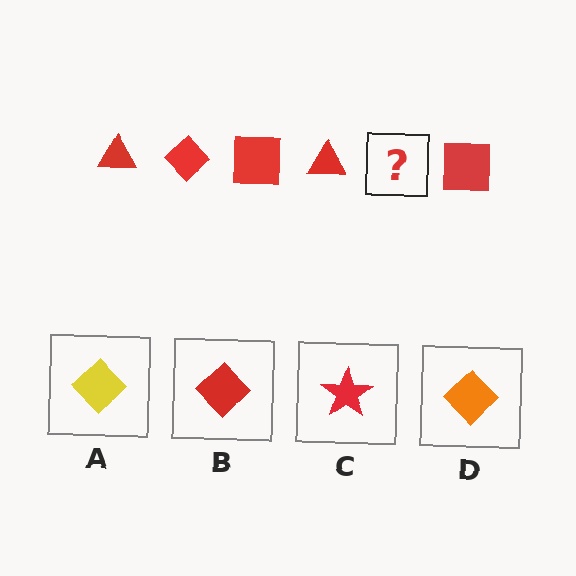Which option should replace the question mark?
Option B.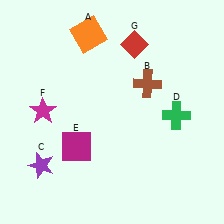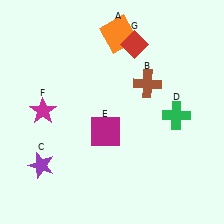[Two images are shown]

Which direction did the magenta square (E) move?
The magenta square (E) moved right.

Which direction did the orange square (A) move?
The orange square (A) moved right.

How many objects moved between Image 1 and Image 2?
2 objects moved between the two images.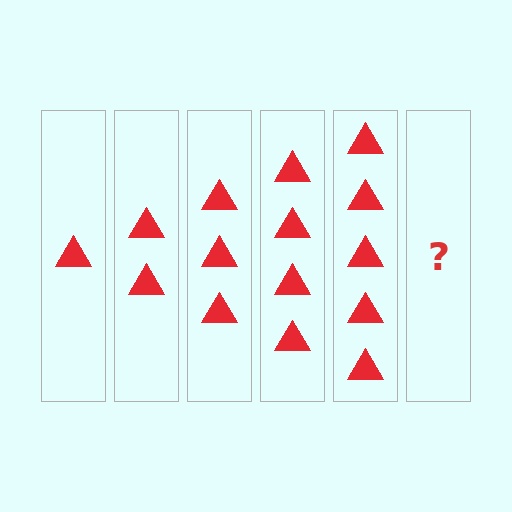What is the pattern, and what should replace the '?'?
The pattern is that each step adds one more triangle. The '?' should be 6 triangles.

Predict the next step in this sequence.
The next step is 6 triangles.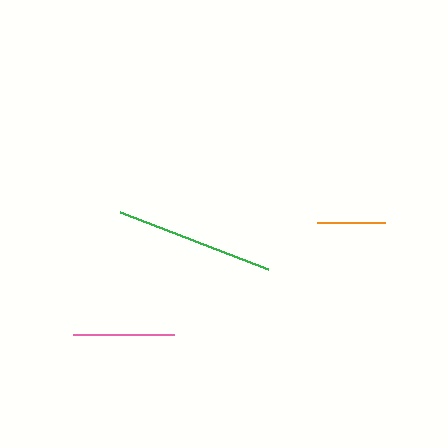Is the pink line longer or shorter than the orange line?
The pink line is longer than the orange line.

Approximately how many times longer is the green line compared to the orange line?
The green line is approximately 2.3 times the length of the orange line.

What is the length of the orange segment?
The orange segment is approximately 68 pixels long.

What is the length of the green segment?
The green segment is approximately 159 pixels long.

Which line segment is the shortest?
The orange line is the shortest at approximately 68 pixels.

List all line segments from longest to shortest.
From longest to shortest: green, pink, orange.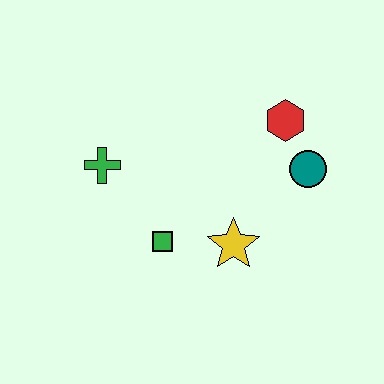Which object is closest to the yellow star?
The green square is closest to the yellow star.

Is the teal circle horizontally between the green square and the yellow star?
No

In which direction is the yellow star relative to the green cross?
The yellow star is to the right of the green cross.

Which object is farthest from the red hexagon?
The green cross is farthest from the red hexagon.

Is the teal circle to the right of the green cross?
Yes